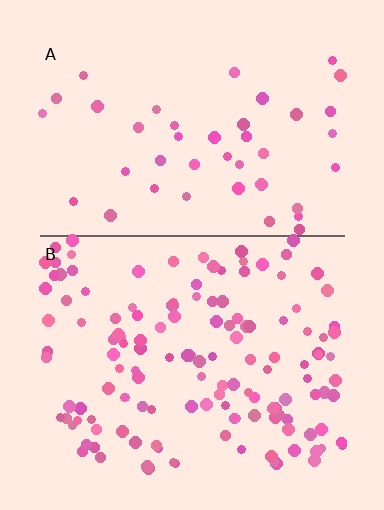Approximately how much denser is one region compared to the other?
Approximately 3.2× — region B over region A.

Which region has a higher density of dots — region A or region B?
B (the bottom).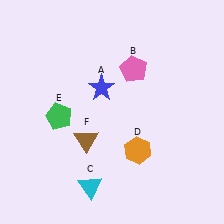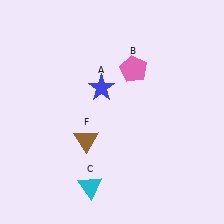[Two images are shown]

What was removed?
The green pentagon (E), the orange hexagon (D) were removed in Image 2.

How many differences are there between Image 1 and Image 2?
There are 2 differences between the two images.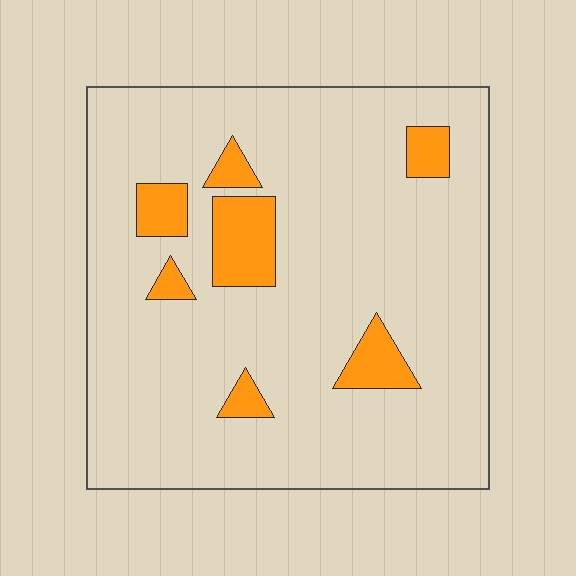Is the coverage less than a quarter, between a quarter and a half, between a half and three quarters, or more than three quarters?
Less than a quarter.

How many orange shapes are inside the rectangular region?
7.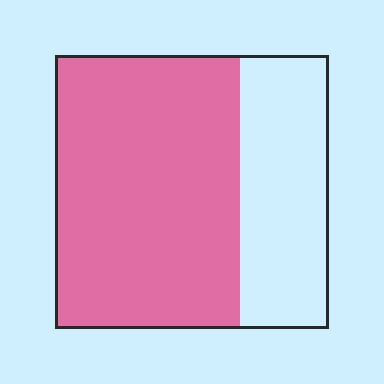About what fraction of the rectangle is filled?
About two thirds (2/3).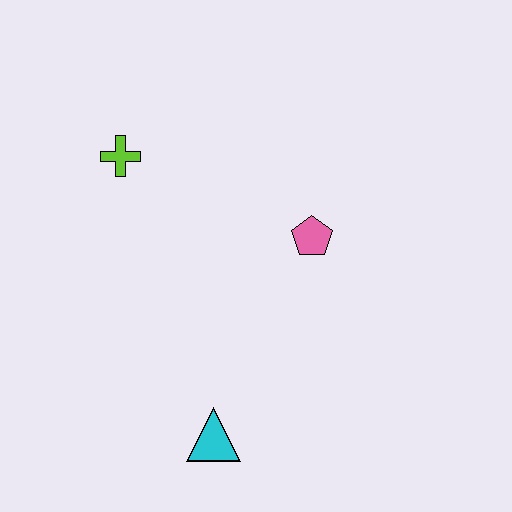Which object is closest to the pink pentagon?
The lime cross is closest to the pink pentagon.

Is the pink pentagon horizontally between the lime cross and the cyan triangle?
No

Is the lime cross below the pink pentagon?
No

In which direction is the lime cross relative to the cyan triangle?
The lime cross is above the cyan triangle.